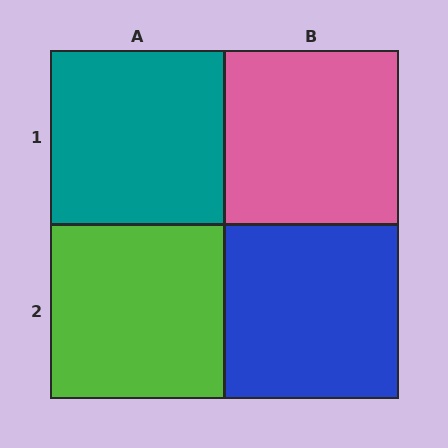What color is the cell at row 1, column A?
Teal.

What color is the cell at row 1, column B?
Pink.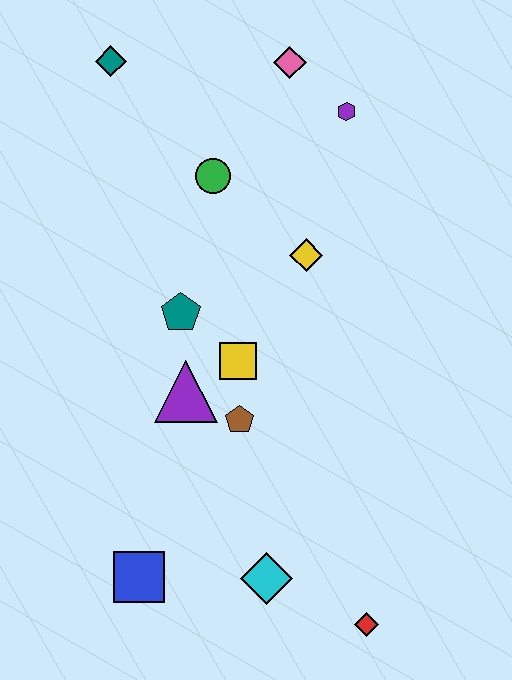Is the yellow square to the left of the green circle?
No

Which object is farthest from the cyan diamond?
The teal diamond is farthest from the cyan diamond.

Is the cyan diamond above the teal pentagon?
No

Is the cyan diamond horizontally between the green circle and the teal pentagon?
No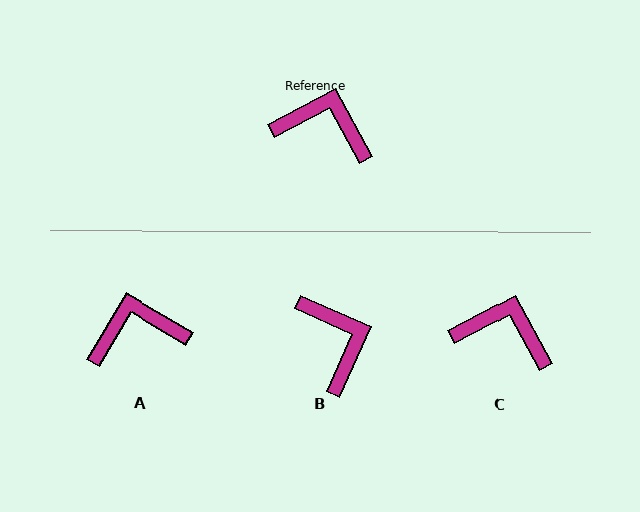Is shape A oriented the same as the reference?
No, it is off by about 31 degrees.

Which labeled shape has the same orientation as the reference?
C.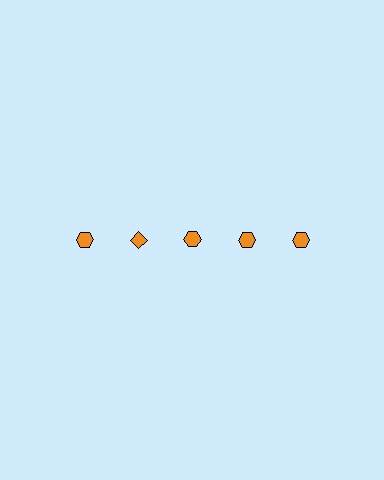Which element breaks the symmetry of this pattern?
The orange diamond in the top row, second from left column breaks the symmetry. All other shapes are orange hexagons.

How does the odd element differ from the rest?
It has a different shape: diamond instead of hexagon.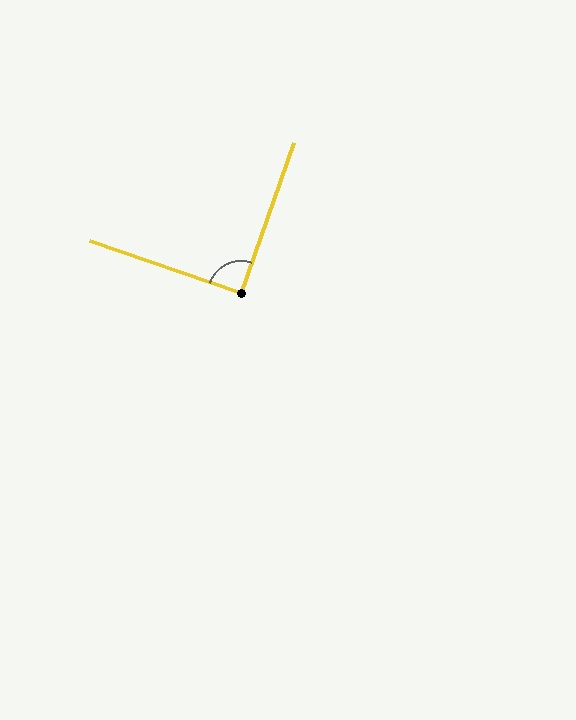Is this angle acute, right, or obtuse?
It is approximately a right angle.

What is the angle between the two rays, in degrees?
Approximately 90 degrees.